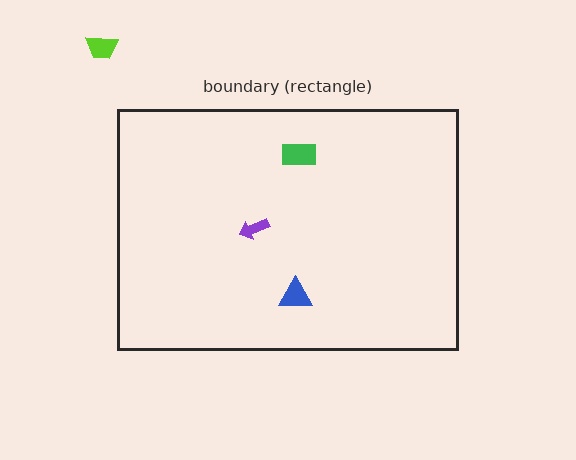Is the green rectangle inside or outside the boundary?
Inside.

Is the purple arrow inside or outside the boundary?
Inside.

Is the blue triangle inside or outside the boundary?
Inside.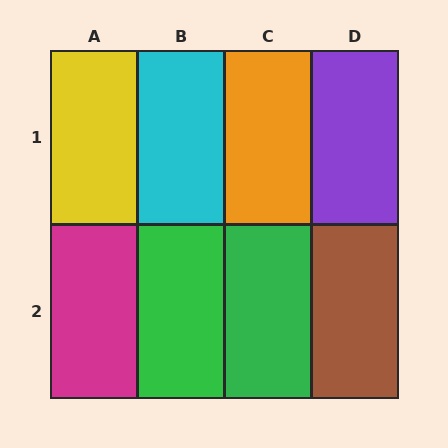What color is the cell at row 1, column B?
Cyan.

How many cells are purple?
1 cell is purple.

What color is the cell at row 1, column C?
Orange.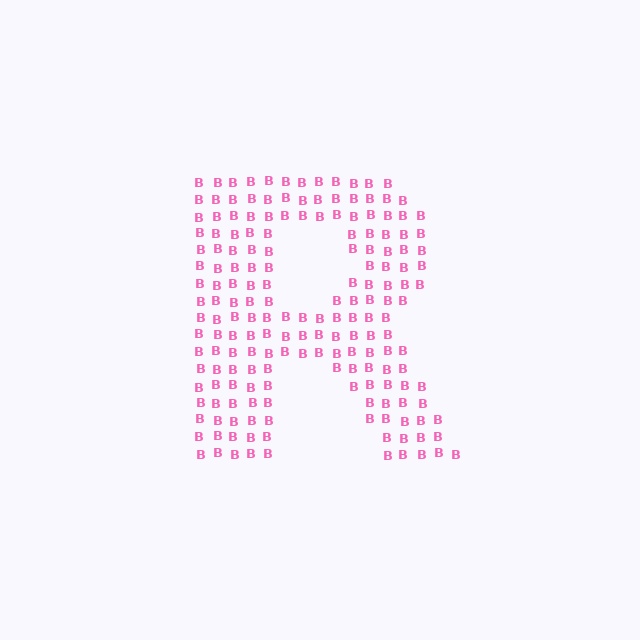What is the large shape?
The large shape is the letter R.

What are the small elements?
The small elements are letter B's.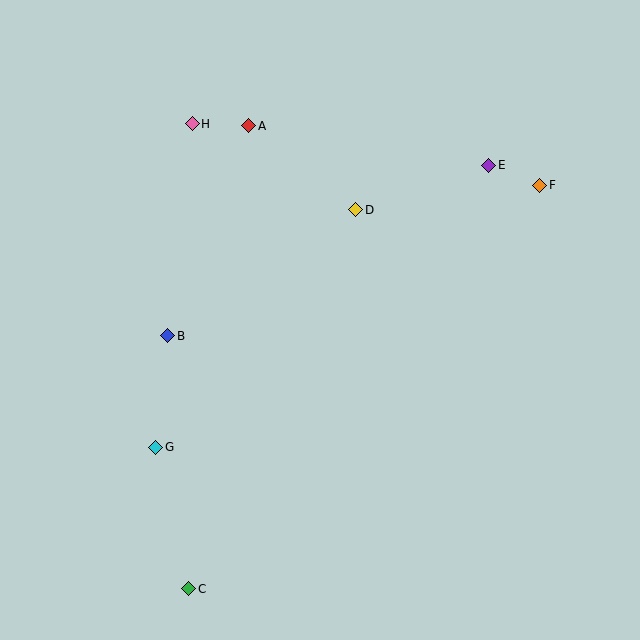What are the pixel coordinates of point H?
Point H is at (192, 124).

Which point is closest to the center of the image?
Point D at (356, 210) is closest to the center.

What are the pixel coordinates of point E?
Point E is at (489, 165).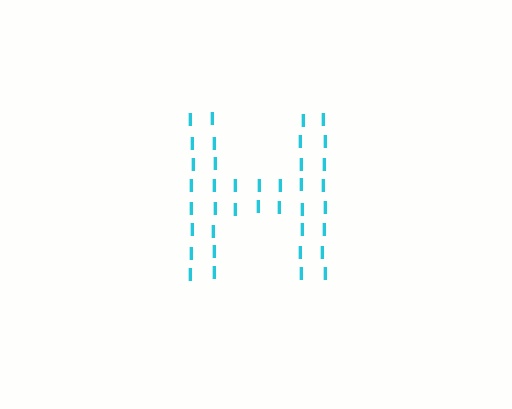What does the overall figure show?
The overall figure shows the letter H.